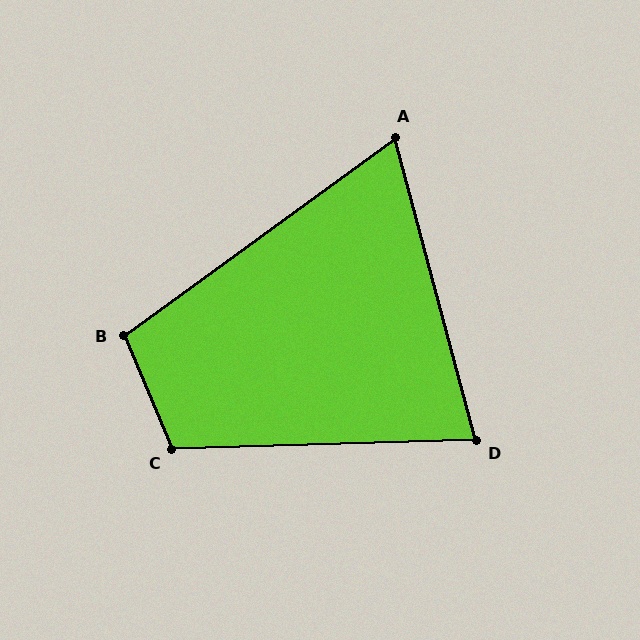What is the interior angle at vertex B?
Approximately 103 degrees (obtuse).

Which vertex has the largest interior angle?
C, at approximately 111 degrees.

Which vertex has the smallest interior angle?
A, at approximately 69 degrees.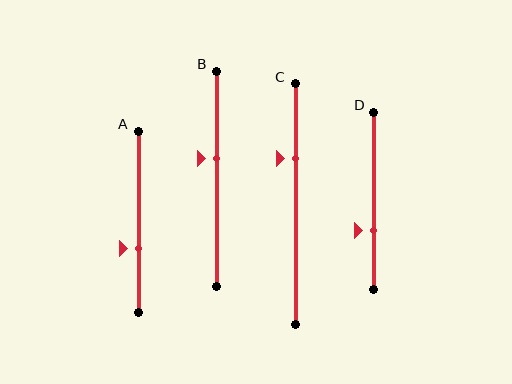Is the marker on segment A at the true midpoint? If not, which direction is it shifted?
No, the marker on segment A is shifted downward by about 14% of the segment length.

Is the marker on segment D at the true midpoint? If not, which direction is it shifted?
No, the marker on segment D is shifted downward by about 17% of the segment length.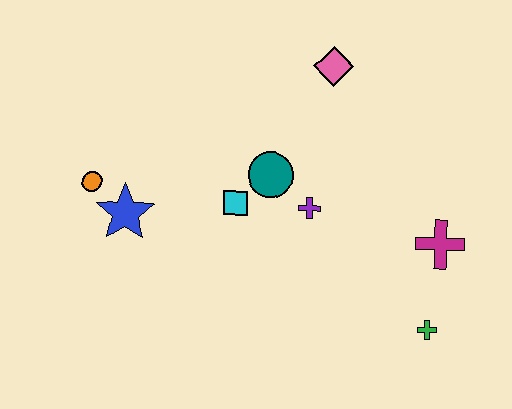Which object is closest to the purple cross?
The teal circle is closest to the purple cross.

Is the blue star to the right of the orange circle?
Yes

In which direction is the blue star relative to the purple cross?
The blue star is to the left of the purple cross.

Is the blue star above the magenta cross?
Yes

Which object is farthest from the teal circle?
The green cross is farthest from the teal circle.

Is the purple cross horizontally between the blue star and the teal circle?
No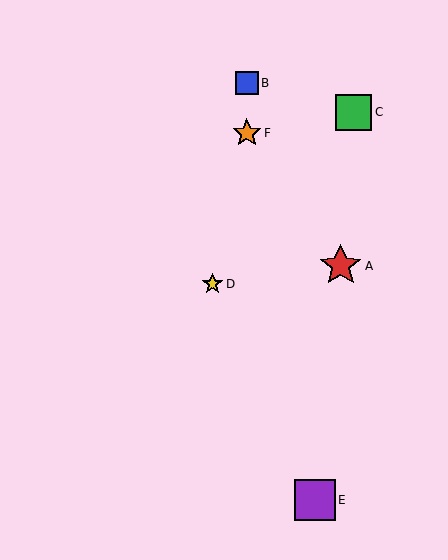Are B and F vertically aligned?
Yes, both are at x≈247.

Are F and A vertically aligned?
No, F is at x≈247 and A is at x≈341.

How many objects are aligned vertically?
2 objects (B, F) are aligned vertically.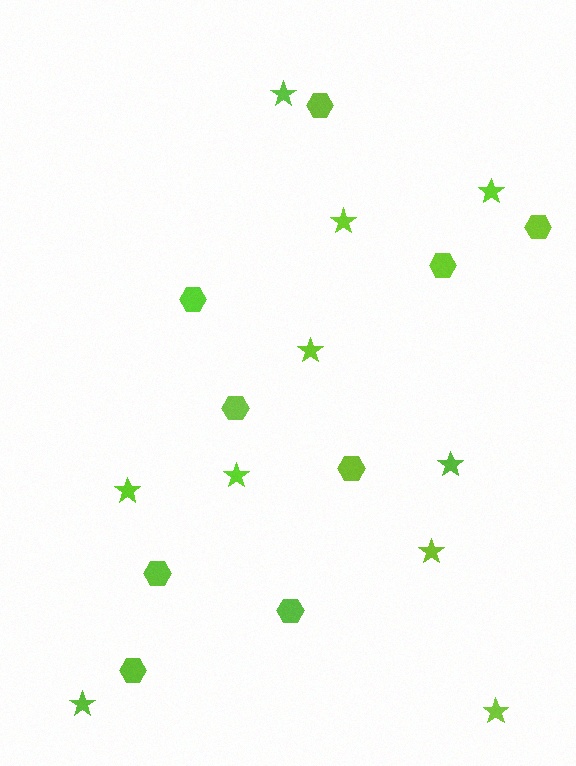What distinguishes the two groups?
There are 2 groups: one group of stars (10) and one group of hexagons (9).